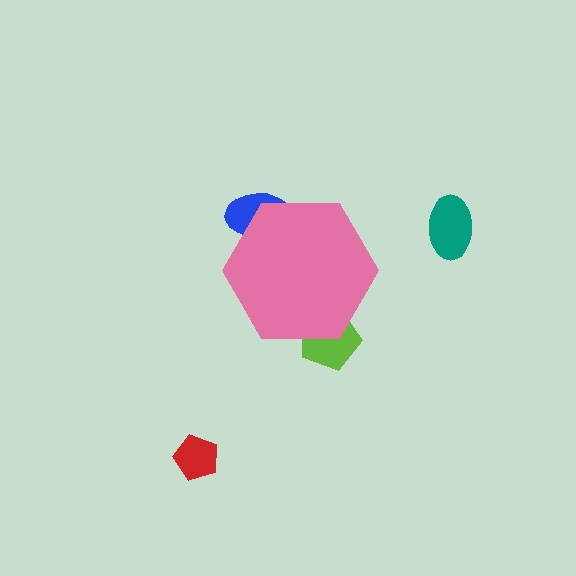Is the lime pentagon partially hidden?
Yes, the lime pentagon is partially hidden behind the pink hexagon.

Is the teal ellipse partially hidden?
No, the teal ellipse is fully visible.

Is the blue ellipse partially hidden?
Yes, the blue ellipse is partially hidden behind the pink hexagon.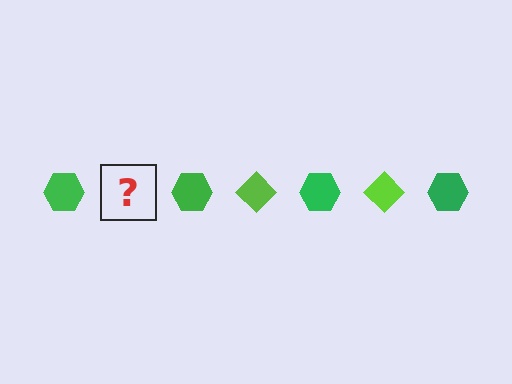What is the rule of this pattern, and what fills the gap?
The rule is that the pattern alternates between green hexagon and lime diamond. The gap should be filled with a lime diamond.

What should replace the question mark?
The question mark should be replaced with a lime diamond.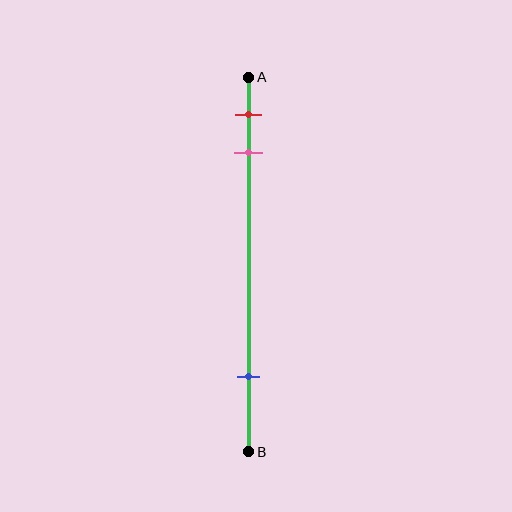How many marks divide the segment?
There are 3 marks dividing the segment.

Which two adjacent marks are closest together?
The red and pink marks are the closest adjacent pair.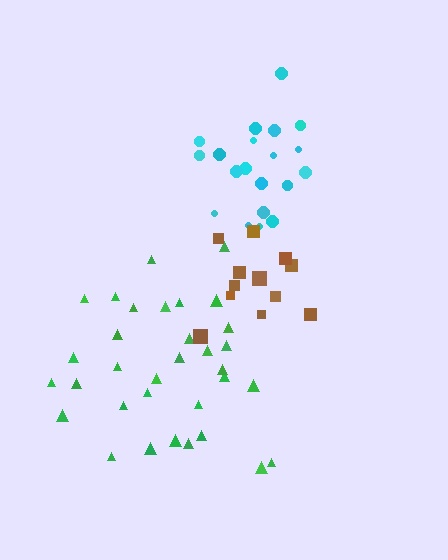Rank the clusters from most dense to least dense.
cyan, brown, green.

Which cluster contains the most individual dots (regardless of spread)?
Green (33).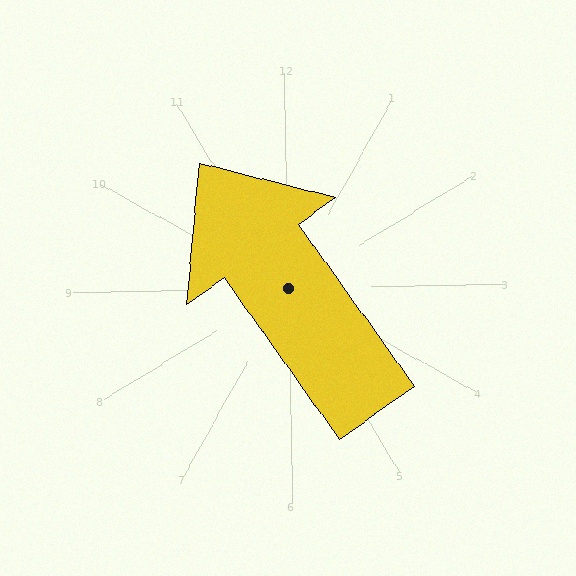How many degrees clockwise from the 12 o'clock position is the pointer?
Approximately 326 degrees.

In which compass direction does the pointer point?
Northwest.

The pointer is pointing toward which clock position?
Roughly 11 o'clock.